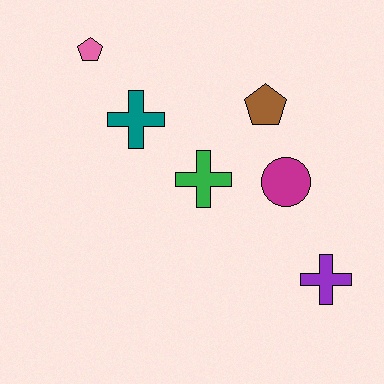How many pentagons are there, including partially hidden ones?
There are 2 pentagons.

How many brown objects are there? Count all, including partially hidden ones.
There is 1 brown object.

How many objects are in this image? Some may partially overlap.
There are 6 objects.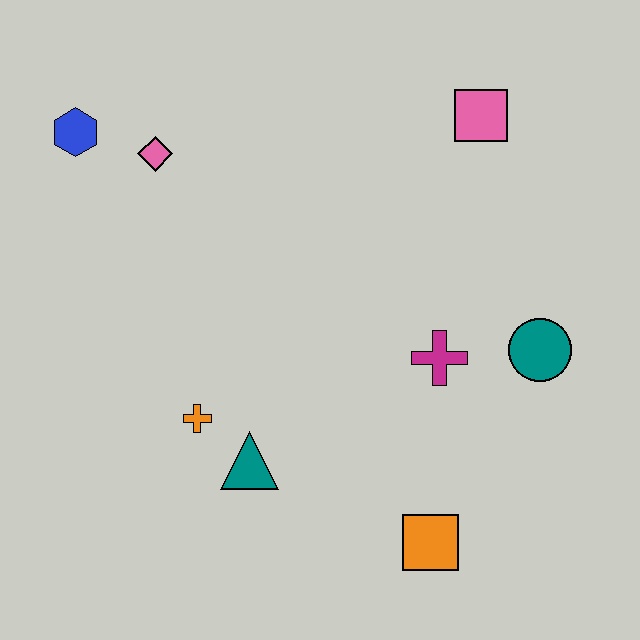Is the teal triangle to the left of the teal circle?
Yes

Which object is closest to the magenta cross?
The teal circle is closest to the magenta cross.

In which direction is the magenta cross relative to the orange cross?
The magenta cross is to the right of the orange cross.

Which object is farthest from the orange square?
The blue hexagon is farthest from the orange square.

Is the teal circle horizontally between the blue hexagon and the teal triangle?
No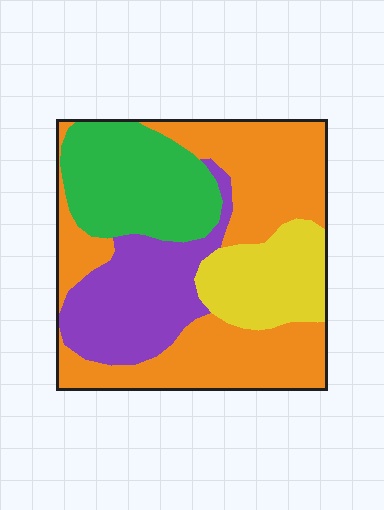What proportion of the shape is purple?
Purple takes up about one fifth (1/5) of the shape.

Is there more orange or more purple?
Orange.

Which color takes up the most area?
Orange, at roughly 45%.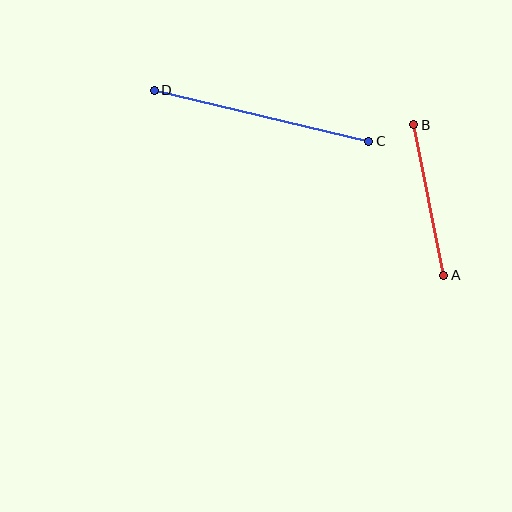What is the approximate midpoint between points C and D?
The midpoint is at approximately (261, 116) pixels.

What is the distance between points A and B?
The distance is approximately 154 pixels.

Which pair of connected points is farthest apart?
Points C and D are farthest apart.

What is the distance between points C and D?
The distance is approximately 221 pixels.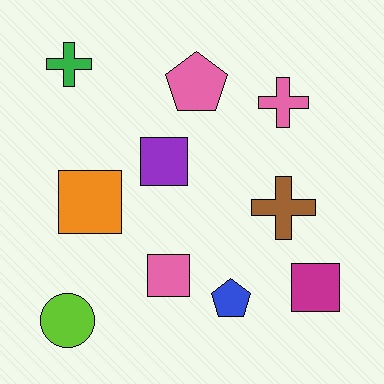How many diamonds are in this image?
There are no diamonds.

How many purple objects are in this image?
There is 1 purple object.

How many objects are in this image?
There are 10 objects.